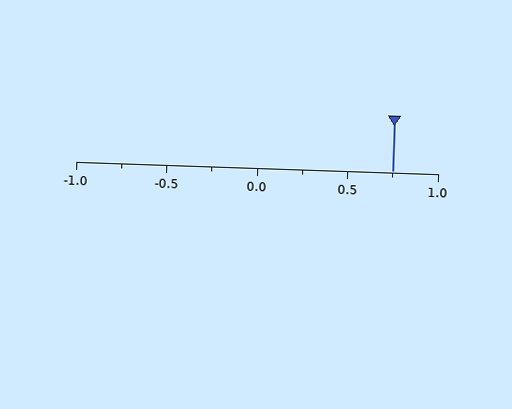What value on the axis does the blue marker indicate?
The marker indicates approximately 0.75.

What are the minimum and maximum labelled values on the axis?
The axis runs from -1.0 to 1.0.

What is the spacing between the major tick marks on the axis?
The major ticks are spaced 0.5 apart.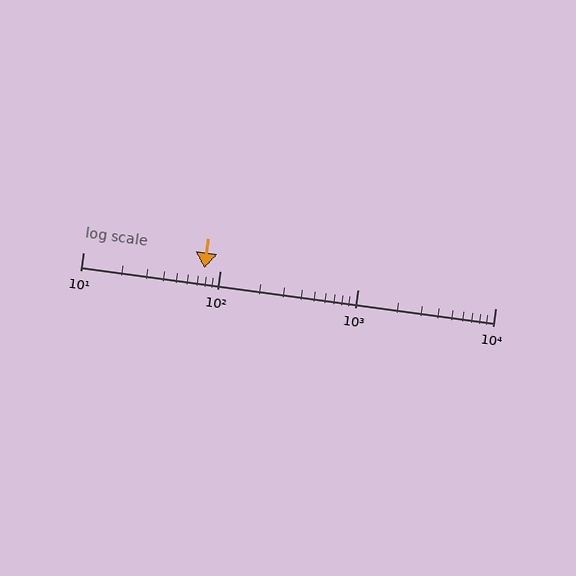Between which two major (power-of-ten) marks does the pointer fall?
The pointer is between 10 and 100.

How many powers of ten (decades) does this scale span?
The scale spans 3 decades, from 10 to 10000.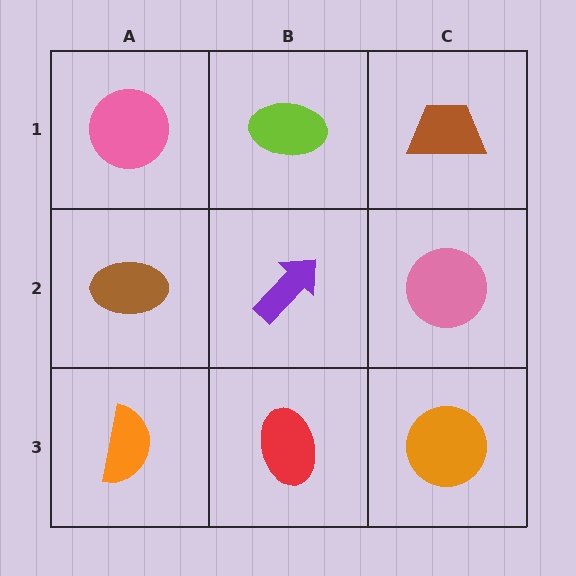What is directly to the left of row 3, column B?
An orange semicircle.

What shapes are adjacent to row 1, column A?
A brown ellipse (row 2, column A), a lime ellipse (row 1, column B).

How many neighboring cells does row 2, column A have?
3.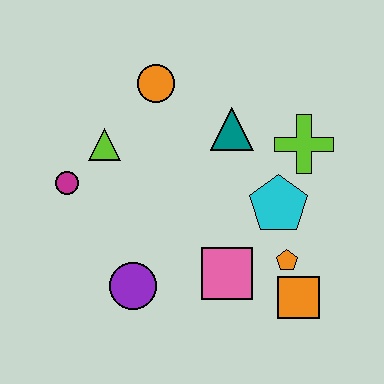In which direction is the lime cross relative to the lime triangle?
The lime cross is to the right of the lime triangle.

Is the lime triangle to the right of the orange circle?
No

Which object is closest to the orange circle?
The lime triangle is closest to the orange circle.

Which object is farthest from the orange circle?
The orange square is farthest from the orange circle.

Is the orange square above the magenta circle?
No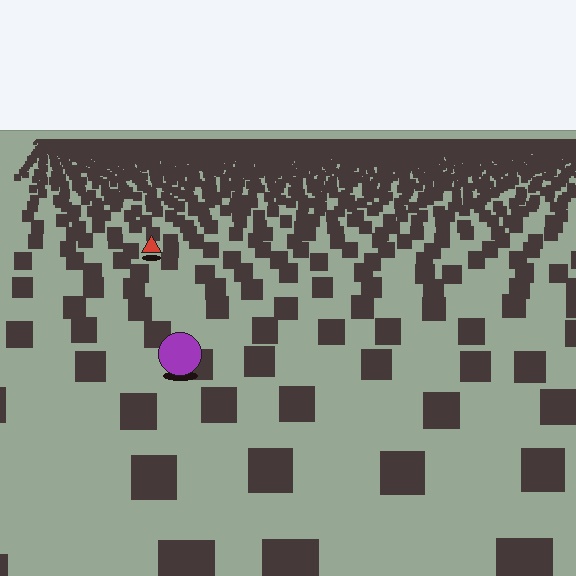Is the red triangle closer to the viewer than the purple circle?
No. The purple circle is closer — you can tell from the texture gradient: the ground texture is coarser near it.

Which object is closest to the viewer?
The purple circle is closest. The texture marks near it are larger and more spread out.